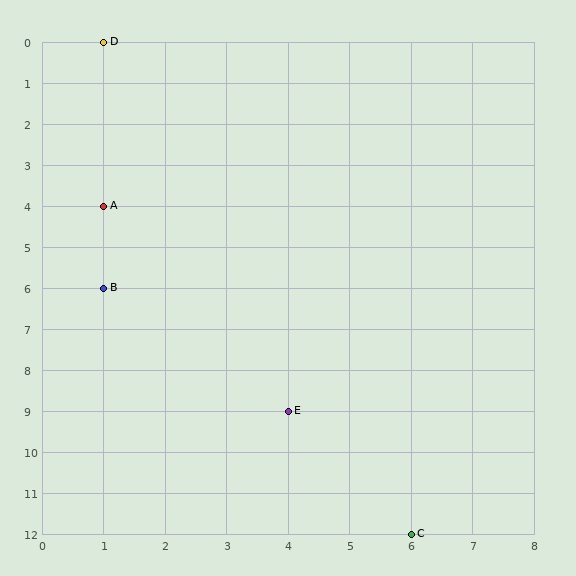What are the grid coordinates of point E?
Point E is at grid coordinates (4, 9).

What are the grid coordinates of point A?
Point A is at grid coordinates (1, 4).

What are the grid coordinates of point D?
Point D is at grid coordinates (1, 0).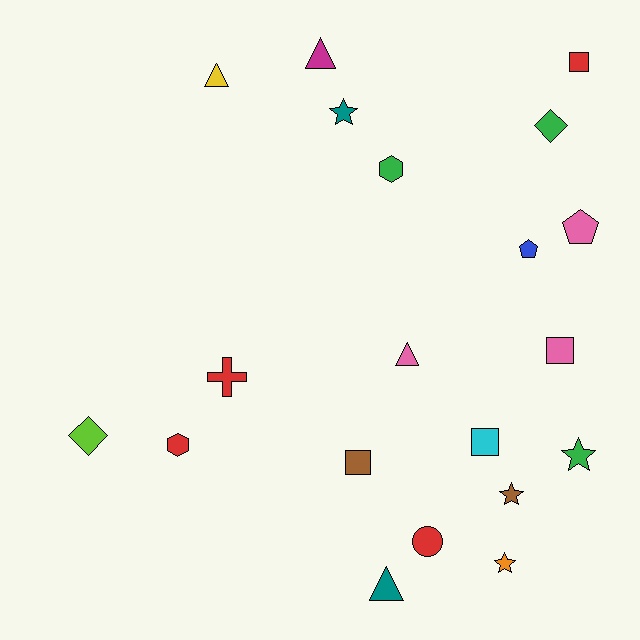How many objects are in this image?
There are 20 objects.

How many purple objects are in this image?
There are no purple objects.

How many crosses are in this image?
There is 1 cross.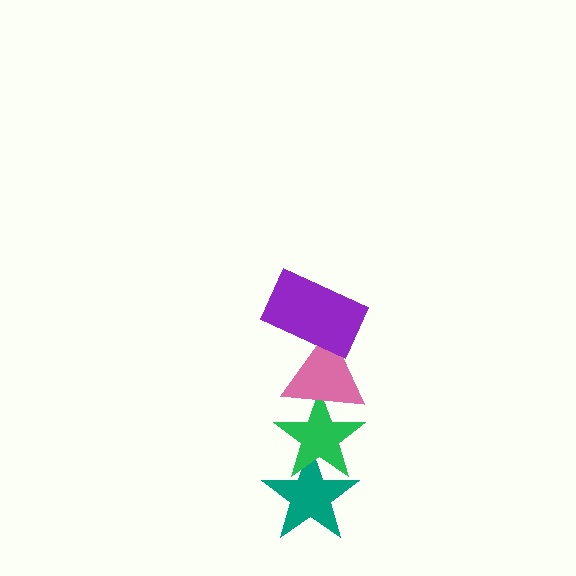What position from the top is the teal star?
The teal star is 4th from the top.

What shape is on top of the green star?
The pink triangle is on top of the green star.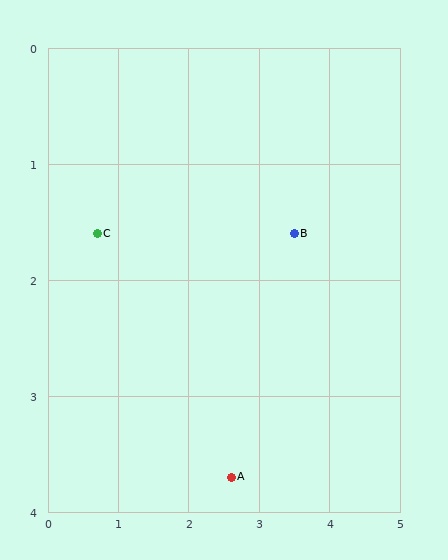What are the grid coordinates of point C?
Point C is at approximately (0.7, 1.6).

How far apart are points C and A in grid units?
Points C and A are about 2.8 grid units apart.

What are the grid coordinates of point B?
Point B is at approximately (3.5, 1.6).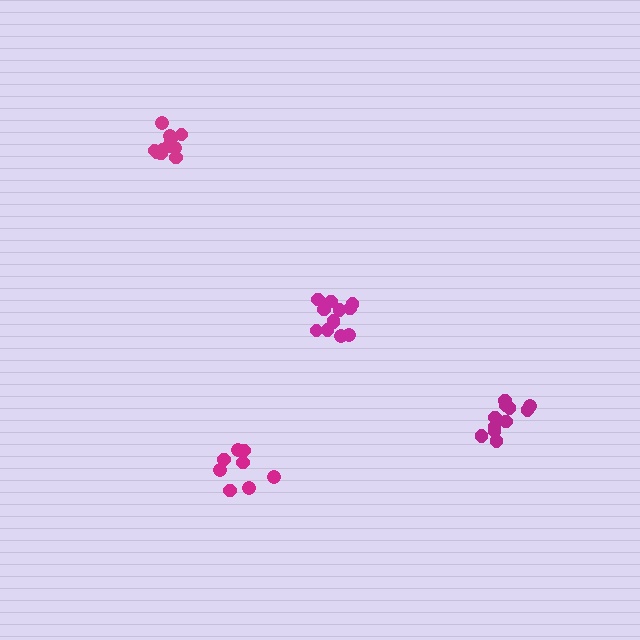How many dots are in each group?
Group 1: 8 dots, Group 2: 11 dots, Group 3: 12 dots, Group 4: 11 dots (42 total).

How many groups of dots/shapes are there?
There are 4 groups.